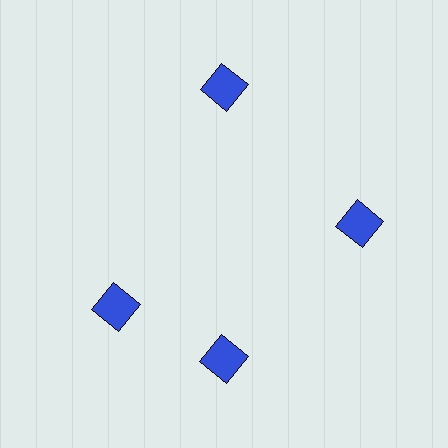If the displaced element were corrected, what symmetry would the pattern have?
It would have 4-fold rotational symmetry — the pattern would map onto itself every 90 degrees.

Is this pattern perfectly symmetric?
No. The 4 blue diamonds are arranged in a ring, but one element near the 9 o'clock position is rotated out of alignment along the ring, breaking the 4-fold rotational symmetry.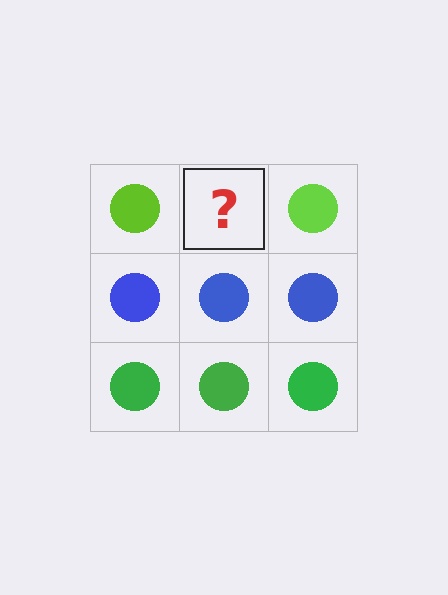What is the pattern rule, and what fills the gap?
The rule is that each row has a consistent color. The gap should be filled with a lime circle.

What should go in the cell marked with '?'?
The missing cell should contain a lime circle.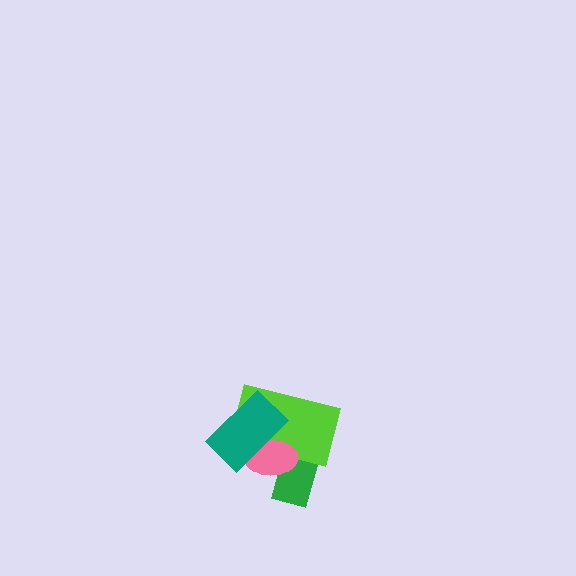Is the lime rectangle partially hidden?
Yes, it is partially covered by another shape.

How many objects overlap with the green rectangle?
2 objects overlap with the green rectangle.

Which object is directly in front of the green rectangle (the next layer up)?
The lime rectangle is directly in front of the green rectangle.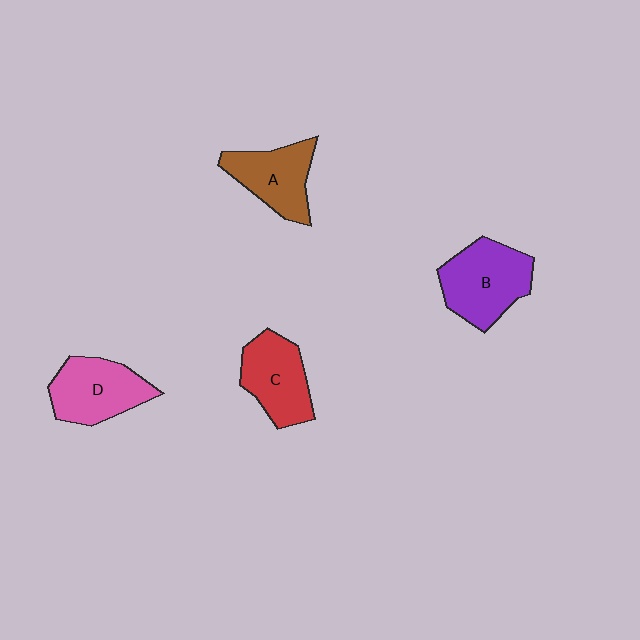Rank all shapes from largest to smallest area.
From largest to smallest: B (purple), D (pink), C (red), A (brown).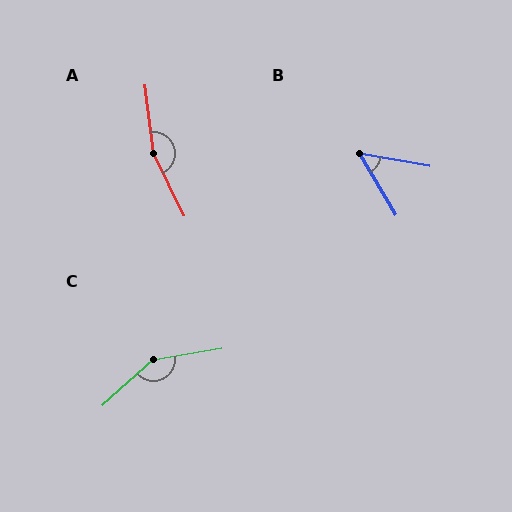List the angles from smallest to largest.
B (49°), C (147°), A (161°).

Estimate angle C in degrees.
Approximately 147 degrees.